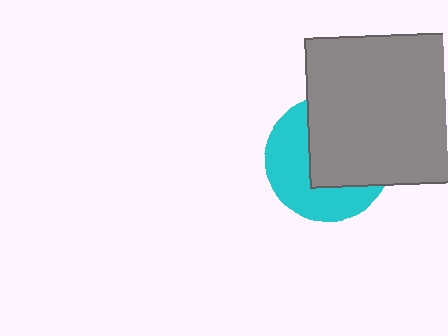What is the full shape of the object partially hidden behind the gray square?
The partially hidden object is a cyan circle.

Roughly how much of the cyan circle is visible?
About half of it is visible (roughly 48%).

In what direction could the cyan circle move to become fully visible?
The cyan circle could move toward the lower-left. That would shift it out from behind the gray square entirely.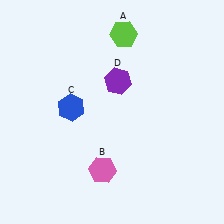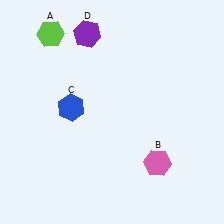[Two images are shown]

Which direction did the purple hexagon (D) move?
The purple hexagon (D) moved up.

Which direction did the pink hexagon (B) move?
The pink hexagon (B) moved right.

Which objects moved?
The objects that moved are: the lime hexagon (A), the pink hexagon (B), the purple hexagon (D).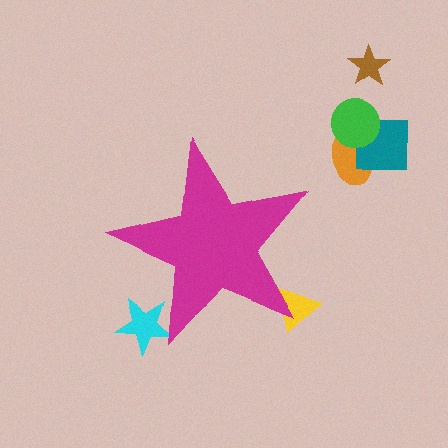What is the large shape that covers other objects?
A magenta star.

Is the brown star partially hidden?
No, the brown star is fully visible.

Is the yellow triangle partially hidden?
Yes, the yellow triangle is partially hidden behind the magenta star.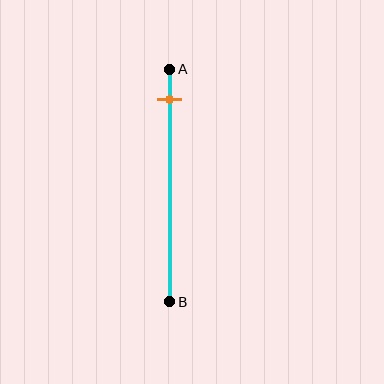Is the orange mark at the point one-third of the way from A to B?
No, the mark is at about 15% from A, not at the 33% one-third point.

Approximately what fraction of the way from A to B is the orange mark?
The orange mark is approximately 15% of the way from A to B.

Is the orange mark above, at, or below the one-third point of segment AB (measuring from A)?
The orange mark is above the one-third point of segment AB.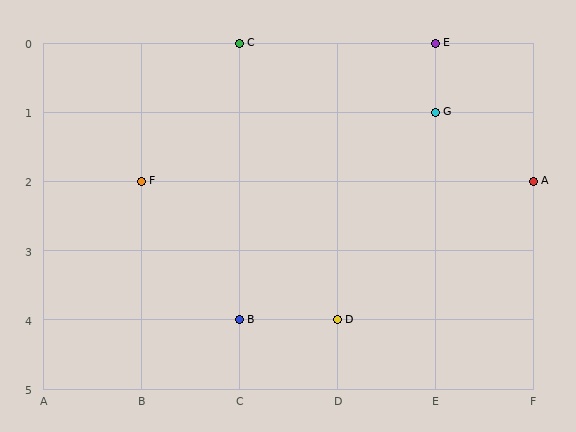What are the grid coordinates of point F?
Point F is at grid coordinates (B, 2).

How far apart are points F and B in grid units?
Points F and B are 1 column and 2 rows apart (about 2.2 grid units diagonally).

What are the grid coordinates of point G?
Point G is at grid coordinates (E, 1).